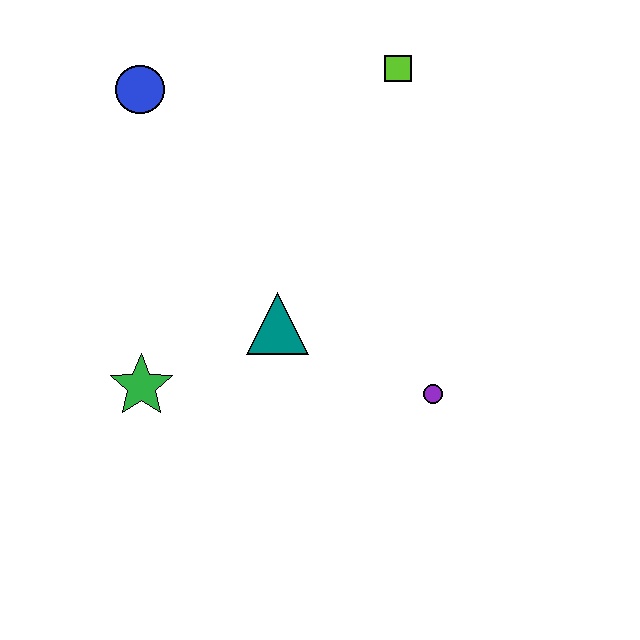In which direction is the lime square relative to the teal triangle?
The lime square is above the teal triangle.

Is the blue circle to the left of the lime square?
Yes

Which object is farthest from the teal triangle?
The lime square is farthest from the teal triangle.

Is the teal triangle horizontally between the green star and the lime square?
Yes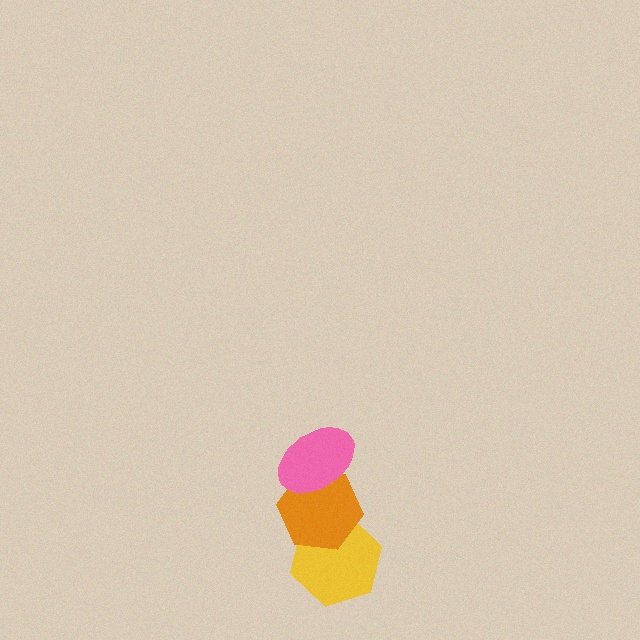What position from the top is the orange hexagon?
The orange hexagon is 2nd from the top.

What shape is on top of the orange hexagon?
The pink ellipse is on top of the orange hexagon.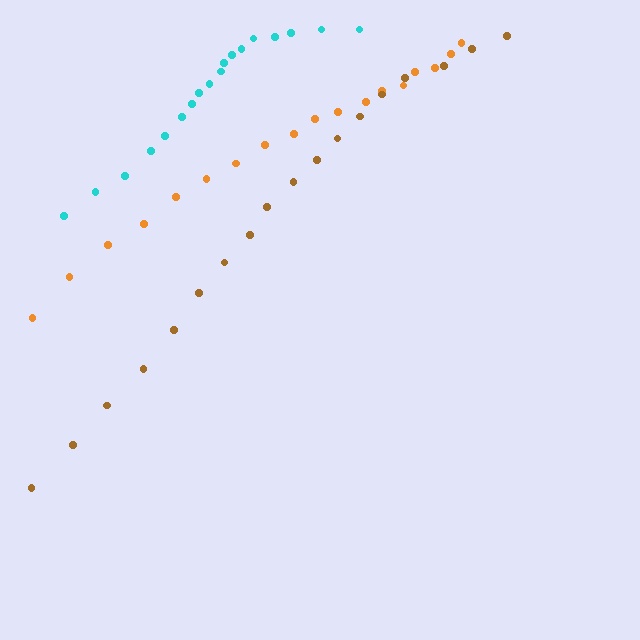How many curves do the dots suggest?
There are 3 distinct paths.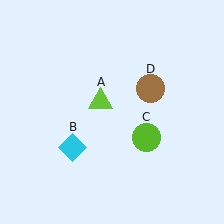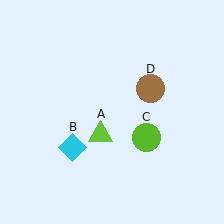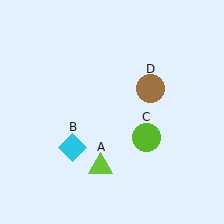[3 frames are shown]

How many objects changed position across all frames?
1 object changed position: lime triangle (object A).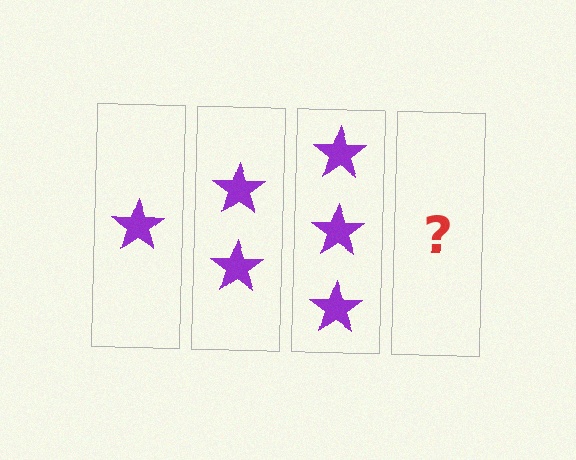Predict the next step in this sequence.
The next step is 4 stars.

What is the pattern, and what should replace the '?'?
The pattern is that each step adds one more star. The '?' should be 4 stars.